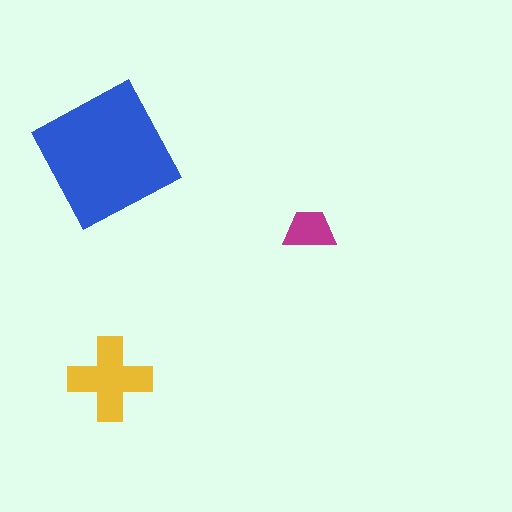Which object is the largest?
The blue square.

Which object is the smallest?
The magenta trapezoid.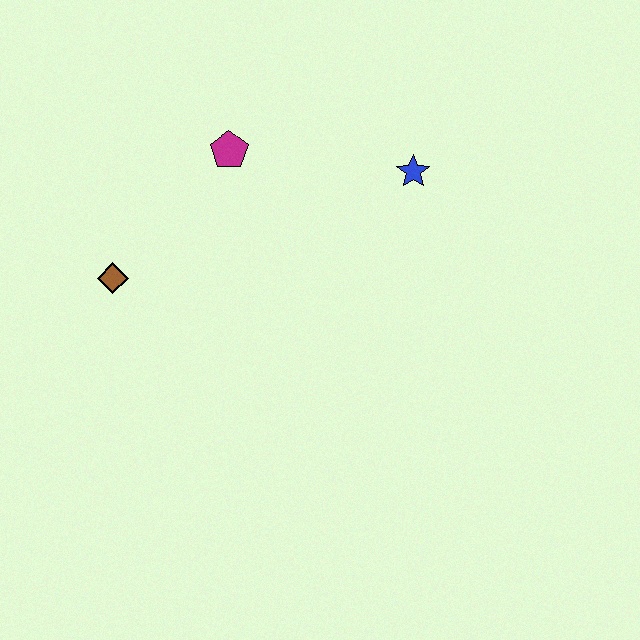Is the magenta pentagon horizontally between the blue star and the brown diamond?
Yes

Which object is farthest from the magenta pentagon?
The blue star is farthest from the magenta pentagon.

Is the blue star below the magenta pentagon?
Yes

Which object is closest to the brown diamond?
The magenta pentagon is closest to the brown diamond.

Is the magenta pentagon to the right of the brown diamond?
Yes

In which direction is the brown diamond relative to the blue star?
The brown diamond is to the left of the blue star.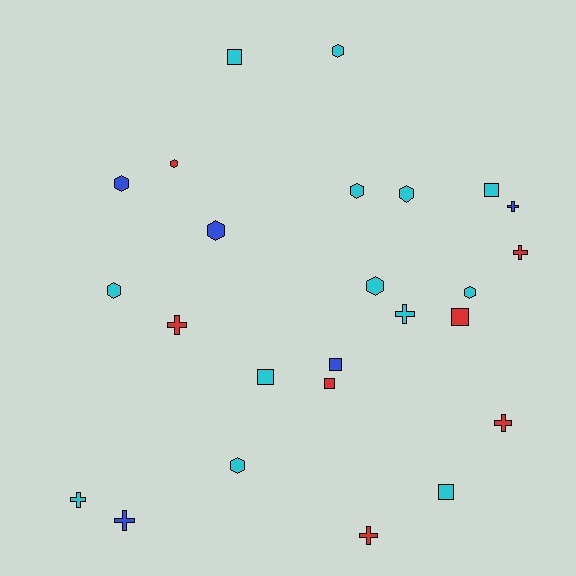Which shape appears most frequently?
Hexagon, with 10 objects.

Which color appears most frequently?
Cyan, with 13 objects.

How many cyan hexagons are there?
There are 7 cyan hexagons.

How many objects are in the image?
There are 25 objects.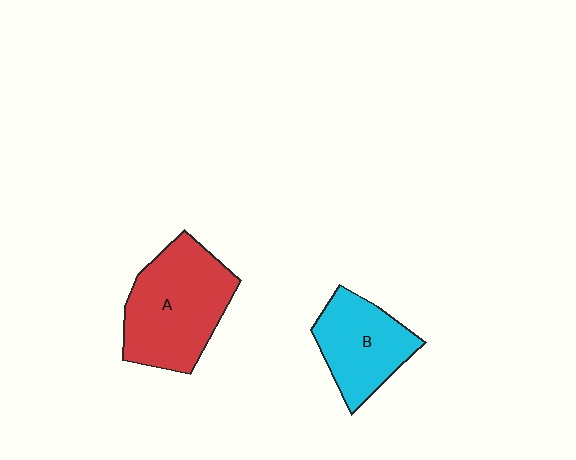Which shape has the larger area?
Shape A (red).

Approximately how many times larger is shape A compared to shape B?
Approximately 1.4 times.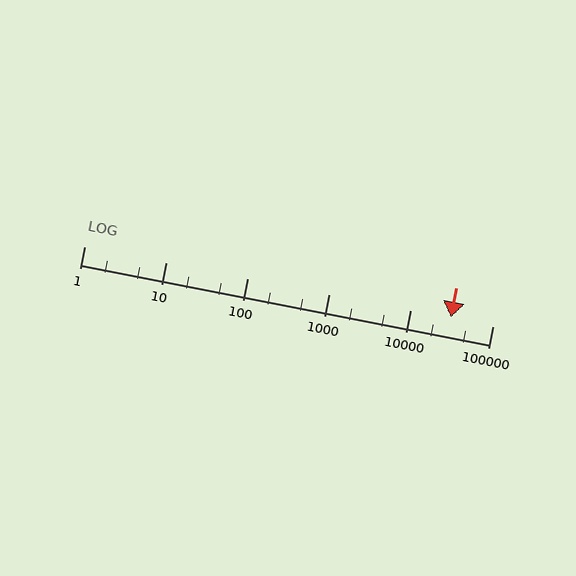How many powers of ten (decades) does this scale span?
The scale spans 5 decades, from 1 to 100000.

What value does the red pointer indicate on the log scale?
The pointer indicates approximately 31000.